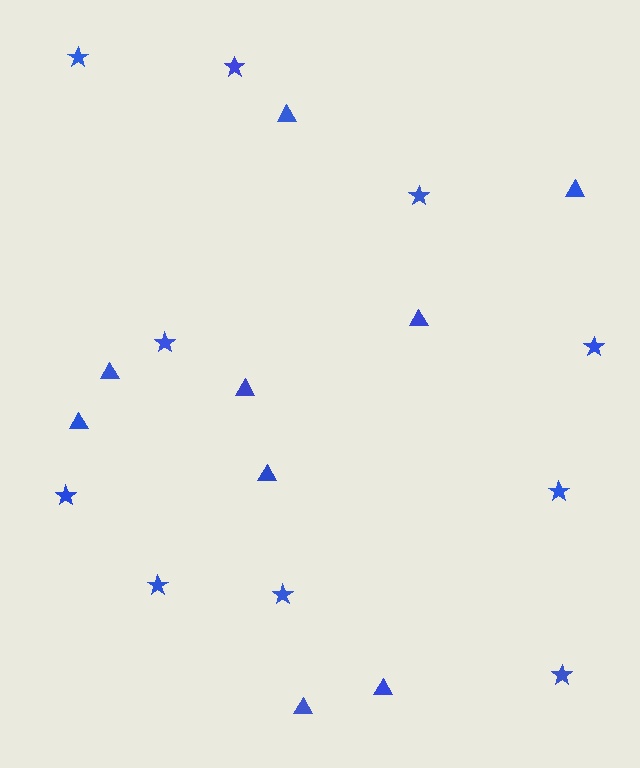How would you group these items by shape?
There are 2 groups: one group of stars (10) and one group of triangles (9).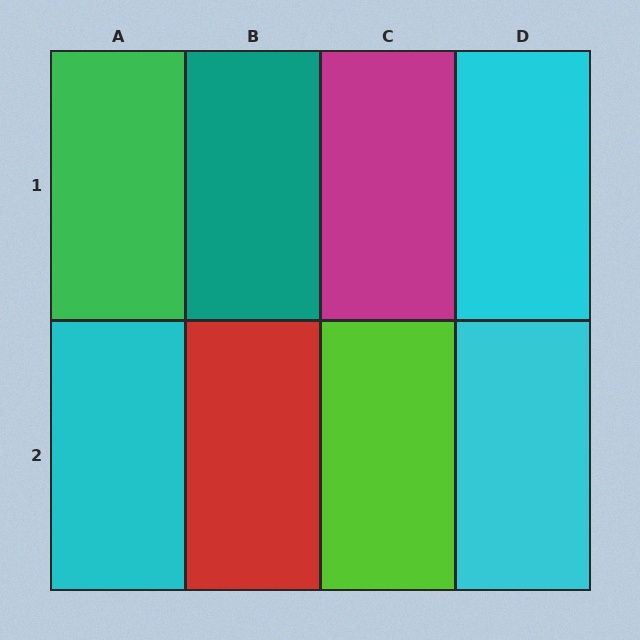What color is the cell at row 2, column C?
Lime.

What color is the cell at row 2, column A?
Cyan.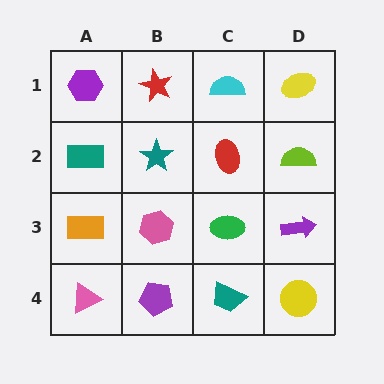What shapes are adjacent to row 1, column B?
A teal star (row 2, column B), a purple hexagon (row 1, column A), a cyan semicircle (row 1, column C).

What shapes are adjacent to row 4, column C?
A green ellipse (row 3, column C), a purple pentagon (row 4, column B), a yellow circle (row 4, column D).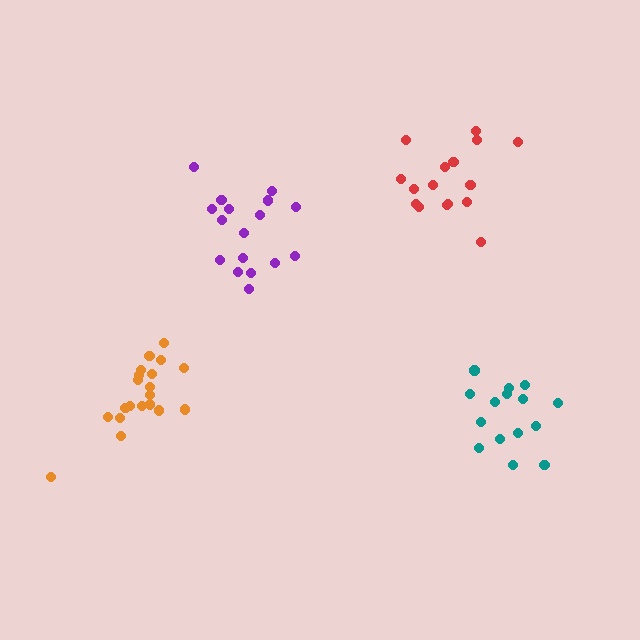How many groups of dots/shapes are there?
There are 4 groups.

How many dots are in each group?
Group 1: 20 dots, Group 2: 15 dots, Group 3: 17 dots, Group 4: 17 dots (69 total).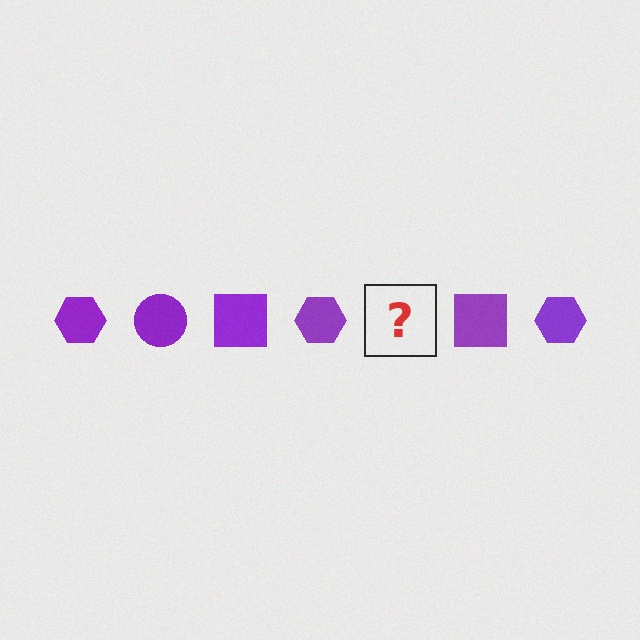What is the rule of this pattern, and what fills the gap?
The rule is that the pattern cycles through hexagon, circle, square shapes in purple. The gap should be filled with a purple circle.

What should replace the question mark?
The question mark should be replaced with a purple circle.